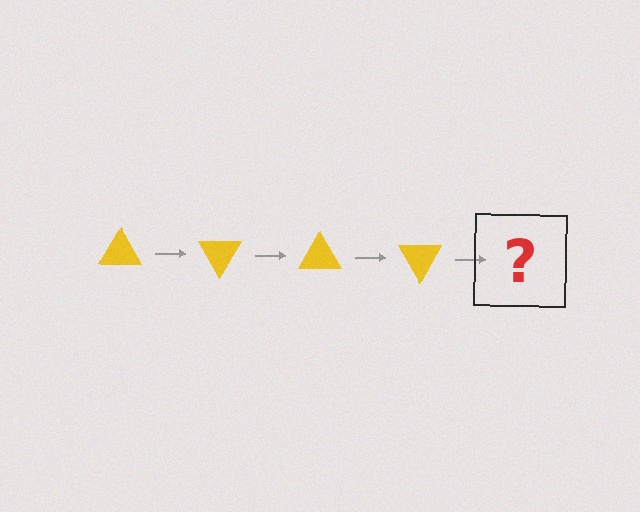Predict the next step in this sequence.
The next step is a yellow triangle rotated 240 degrees.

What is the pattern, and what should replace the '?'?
The pattern is that the triangle rotates 60 degrees each step. The '?' should be a yellow triangle rotated 240 degrees.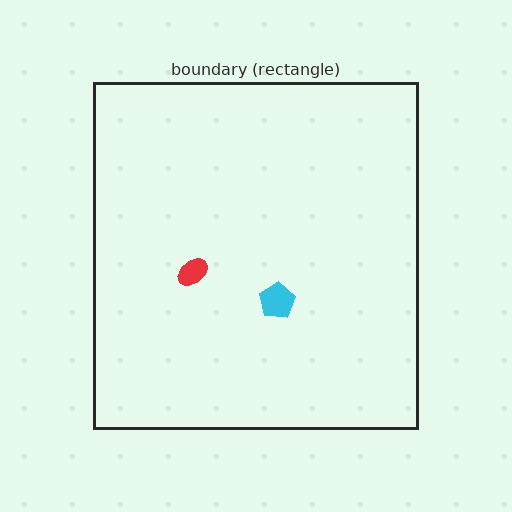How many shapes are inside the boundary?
2 inside, 0 outside.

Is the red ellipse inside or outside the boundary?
Inside.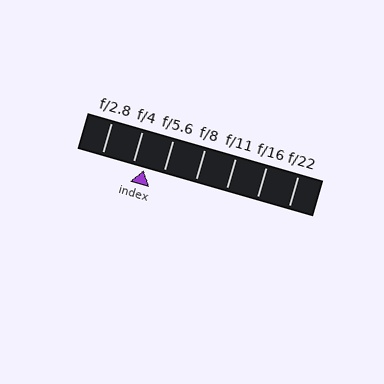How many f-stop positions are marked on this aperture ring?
There are 7 f-stop positions marked.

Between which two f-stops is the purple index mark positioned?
The index mark is between f/4 and f/5.6.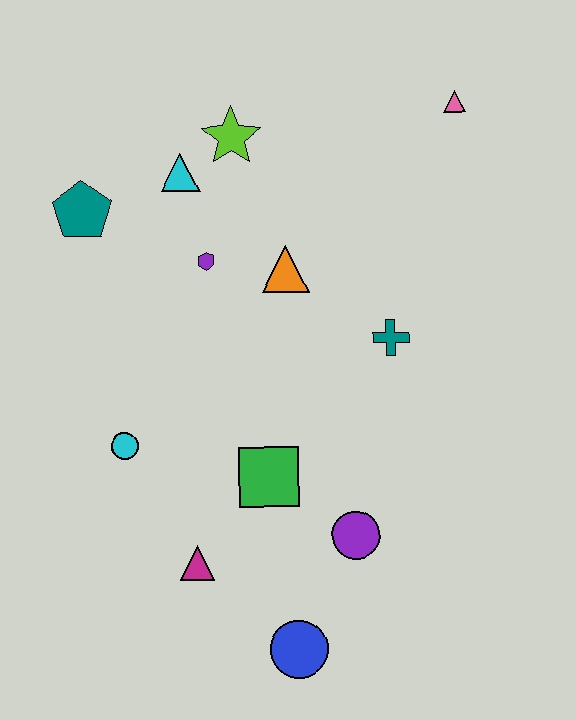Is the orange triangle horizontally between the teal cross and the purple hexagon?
Yes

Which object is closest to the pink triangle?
The lime star is closest to the pink triangle.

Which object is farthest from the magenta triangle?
The pink triangle is farthest from the magenta triangle.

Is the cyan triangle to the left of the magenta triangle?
Yes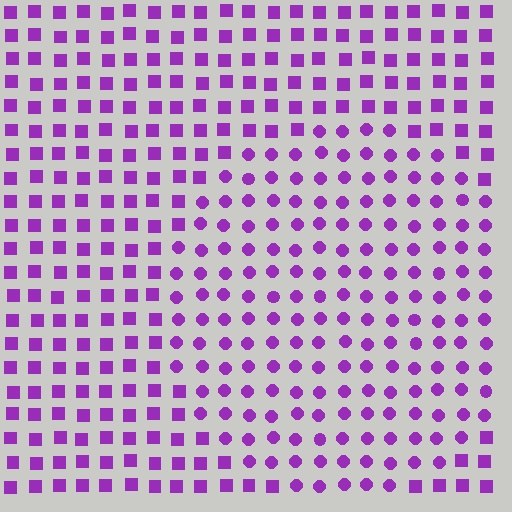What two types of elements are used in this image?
The image uses circles inside the circle region and squares outside it.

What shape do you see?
I see a circle.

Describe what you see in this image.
The image is filled with small purple elements arranged in a uniform grid. A circle-shaped region contains circles, while the surrounding area contains squares. The boundary is defined purely by the change in element shape.